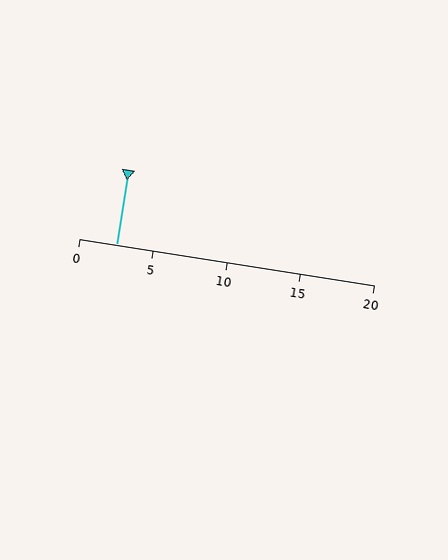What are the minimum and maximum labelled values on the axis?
The axis runs from 0 to 20.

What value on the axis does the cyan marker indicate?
The marker indicates approximately 2.5.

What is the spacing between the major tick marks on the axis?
The major ticks are spaced 5 apart.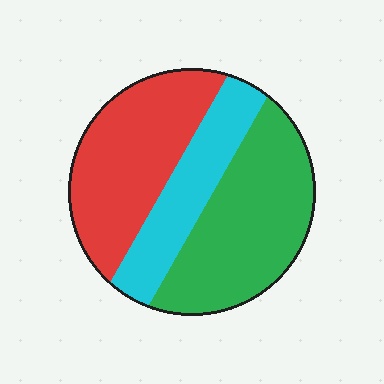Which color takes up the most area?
Green, at roughly 40%.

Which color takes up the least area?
Cyan, at roughly 25%.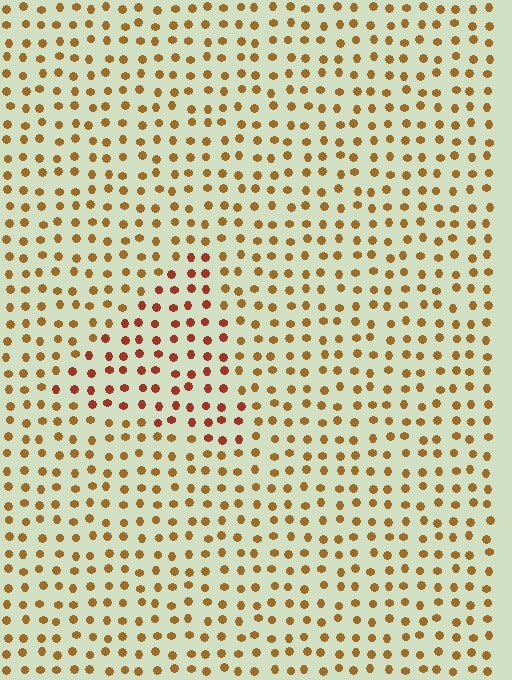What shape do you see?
I see a triangle.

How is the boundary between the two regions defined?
The boundary is defined purely by a slight shift in hue (about 29 degrees). Spacing, size, and orientation are identical on both sides.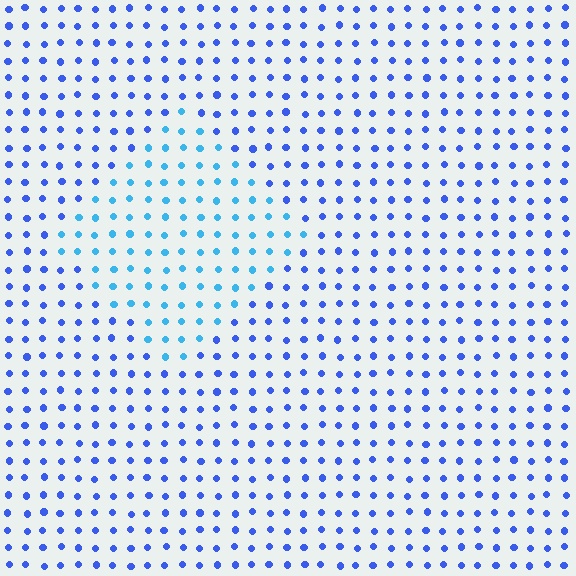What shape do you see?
I see a diamond.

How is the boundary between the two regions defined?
The boundary is defined purely by a slight shift in hue (about 31 degrees). Spacing, size, and orientation are identical on both sides.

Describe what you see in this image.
The image is filled with small blue elements in a uniform arrangement. A diamond-shaped region is visible where the elements are tinted to a slightly different hue, forming a subtle color boundary.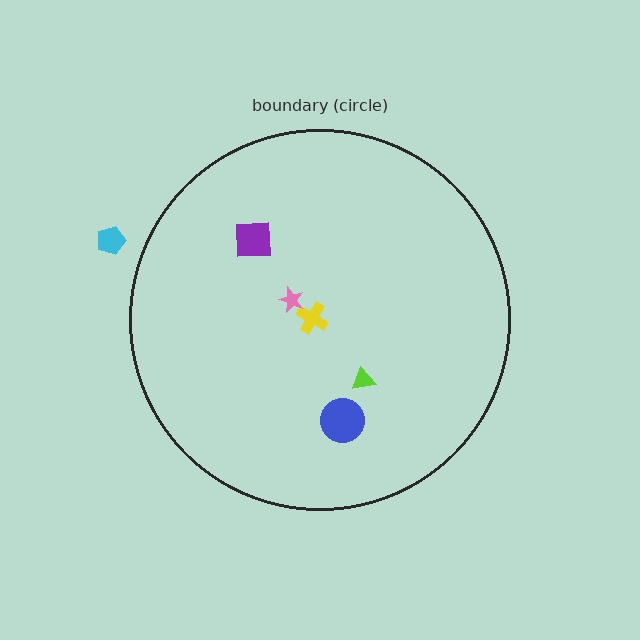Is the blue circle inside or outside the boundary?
Inside.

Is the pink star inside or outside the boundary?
Inside.